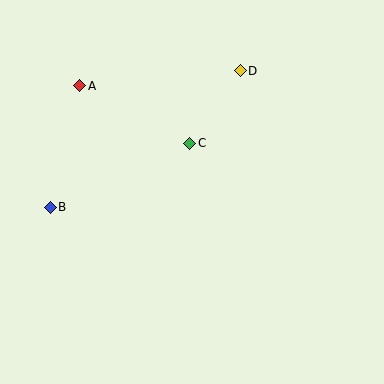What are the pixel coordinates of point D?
Point D is at (240, 71).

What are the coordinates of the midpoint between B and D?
The midpoint between B and D is at (145, 139).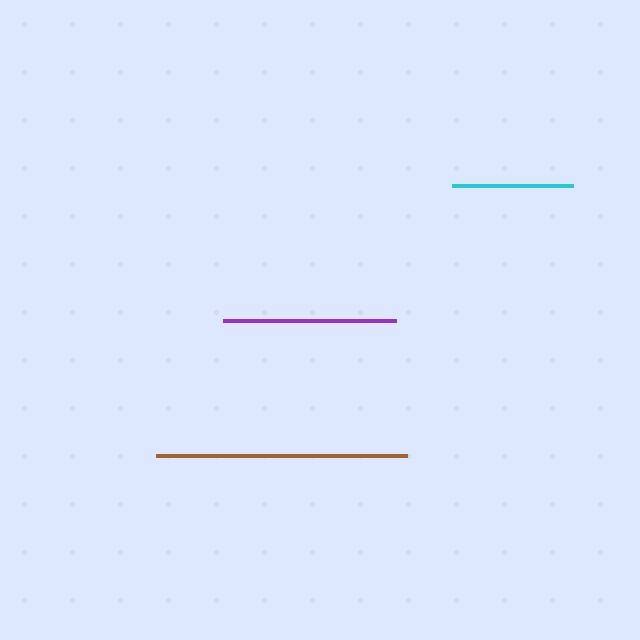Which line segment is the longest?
The brown line is the longest at approximately 251 pixels.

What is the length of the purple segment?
The purple segment is approximately 173 pixels long.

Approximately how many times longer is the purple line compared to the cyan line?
The purple line is approximately 1.4 times the length of the cyan line.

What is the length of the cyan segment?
The cyan segment is approximately 121 pixels long.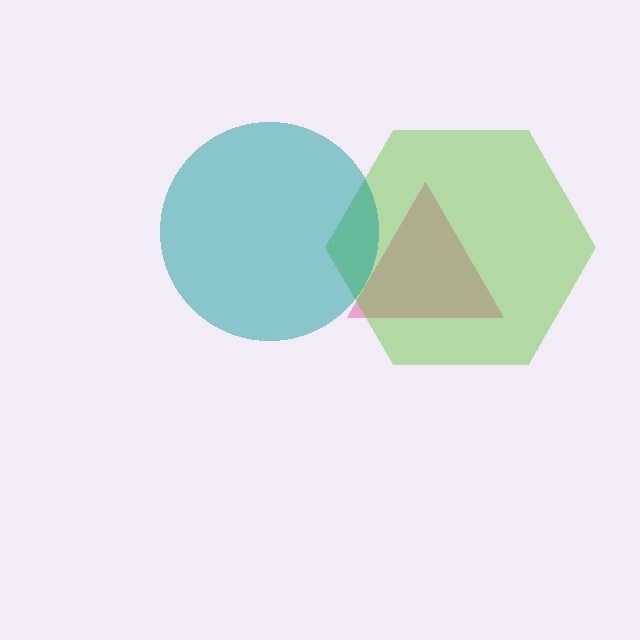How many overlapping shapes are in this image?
There are 3 overlapping shapes in the image.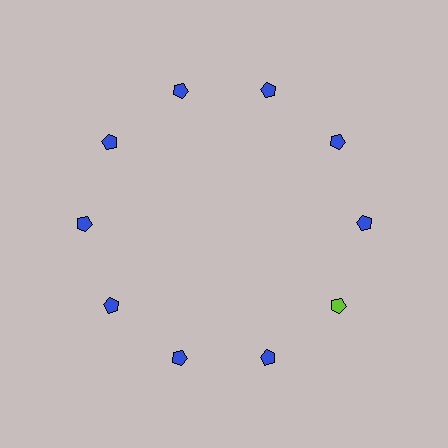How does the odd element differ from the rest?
It has a different color: lime instead of blue.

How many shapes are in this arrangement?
There are 10 shapes arranged in a ring pattern.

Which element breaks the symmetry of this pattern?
The lime pentagon at roughly the 4 o'clock position breaks the symmetry. All other shapes are blue pentagons.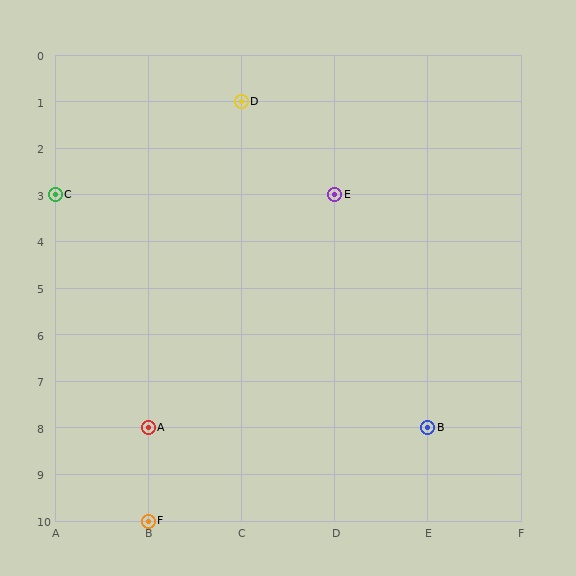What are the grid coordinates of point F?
Point F is at grid coordinates (B, 10).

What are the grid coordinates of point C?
Point C is at grid coordinates (A, 3).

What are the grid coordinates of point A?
Point A is at grid coordinates (B, 8).